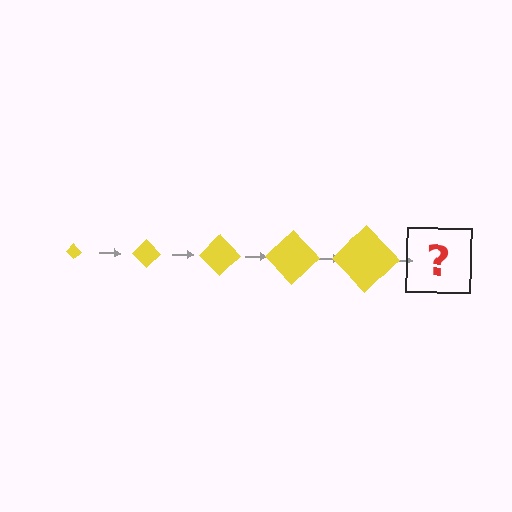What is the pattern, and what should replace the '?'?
The pattern is that the diamond gets progressively larger each step. The '?' should be a yellow diamond, larger than the previous one.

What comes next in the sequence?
The next element should be a yellow diamond, larger than the previous one.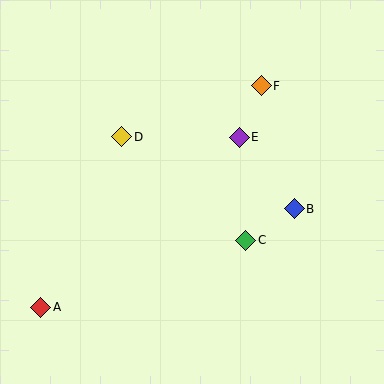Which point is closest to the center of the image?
Point E at (239, 137) is closest to the center.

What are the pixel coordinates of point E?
Point E is at (239, 137).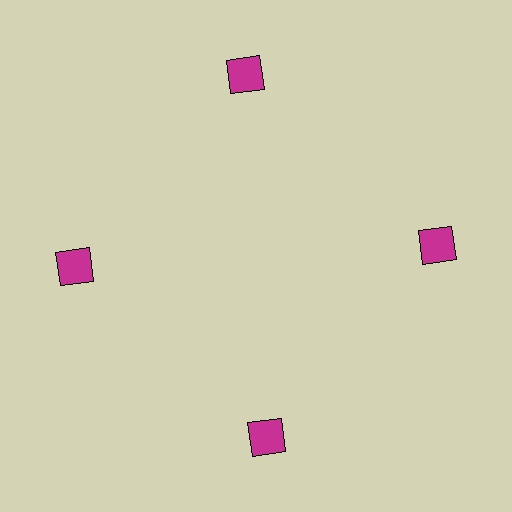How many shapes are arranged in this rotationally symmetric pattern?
There are 4 shapes, arranged in 4 groups of 1.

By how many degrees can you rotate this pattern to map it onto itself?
The pattern maps onto itself every 90 degrees of rotation.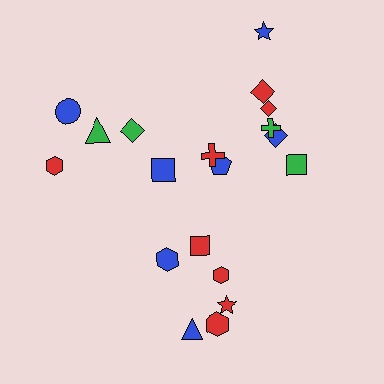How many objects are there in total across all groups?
There are 19 objects.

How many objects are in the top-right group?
There are 8 objects.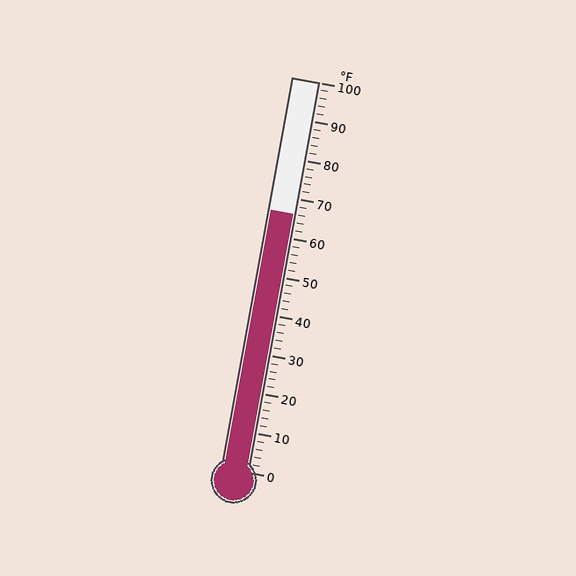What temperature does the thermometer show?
The thermometer shows approximately 66°F.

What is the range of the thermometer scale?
The thermometer scale ranges from 0°F to 100°F.